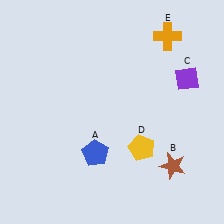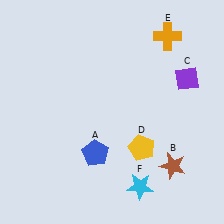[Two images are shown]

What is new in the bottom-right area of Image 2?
A cyan star (F) was added in the bottom-right area of Image 2.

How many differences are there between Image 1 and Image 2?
There is 1 difference between the two images.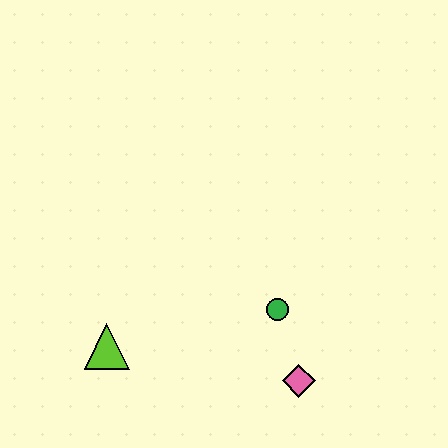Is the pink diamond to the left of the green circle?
No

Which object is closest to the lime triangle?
The green circle is closest to the lime triangle.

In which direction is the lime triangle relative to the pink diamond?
The lime triangle is to the left of the pink diamond.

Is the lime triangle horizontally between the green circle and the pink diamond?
No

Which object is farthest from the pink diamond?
The lime triangle is farthest from the pink diamond.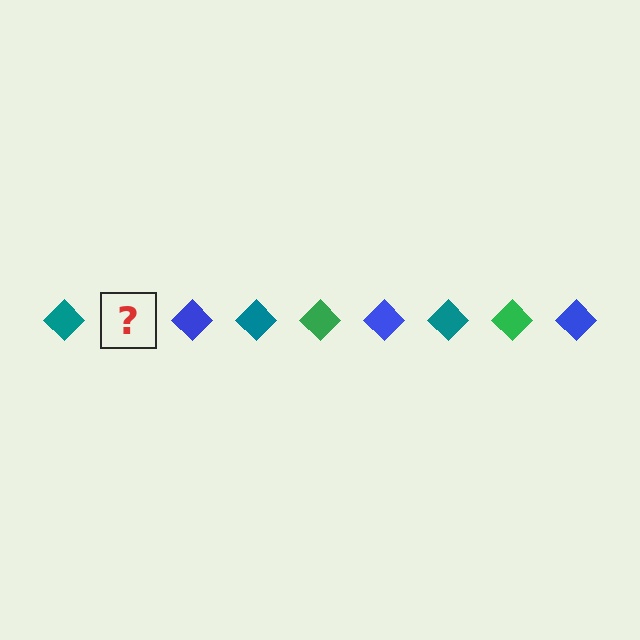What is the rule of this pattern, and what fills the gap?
The rule is that the pattern cycles through teal, green, blue diamonds. The gap should be filled with a green diamond.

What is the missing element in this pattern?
The missing element is a green diamond.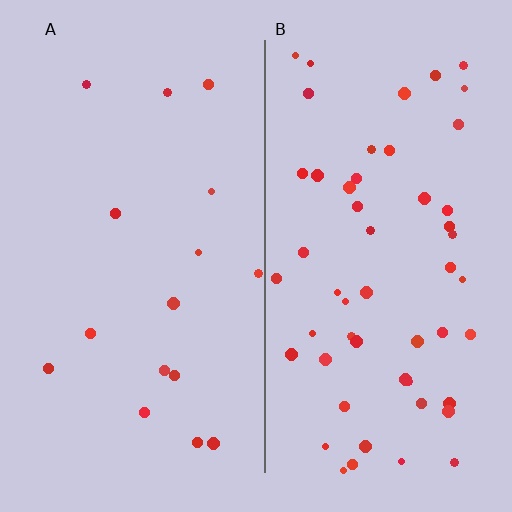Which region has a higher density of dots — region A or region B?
B (the right).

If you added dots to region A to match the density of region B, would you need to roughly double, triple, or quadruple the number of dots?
Approximately triple.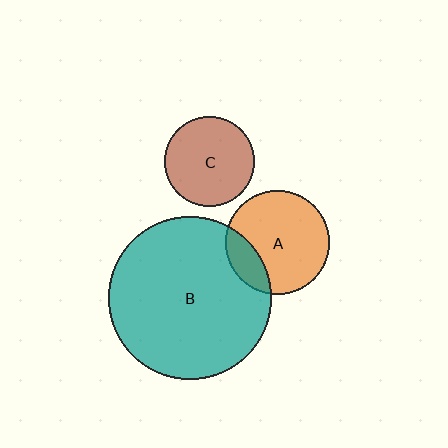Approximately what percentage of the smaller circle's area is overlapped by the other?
Approximately 20%.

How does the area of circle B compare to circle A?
Approximately 2.4 times.